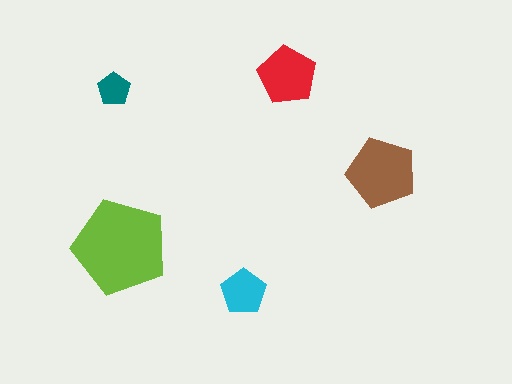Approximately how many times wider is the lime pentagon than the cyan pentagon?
About 2 times wider.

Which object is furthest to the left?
The teal pentagon is leftmost.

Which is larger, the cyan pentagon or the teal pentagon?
The cyan one.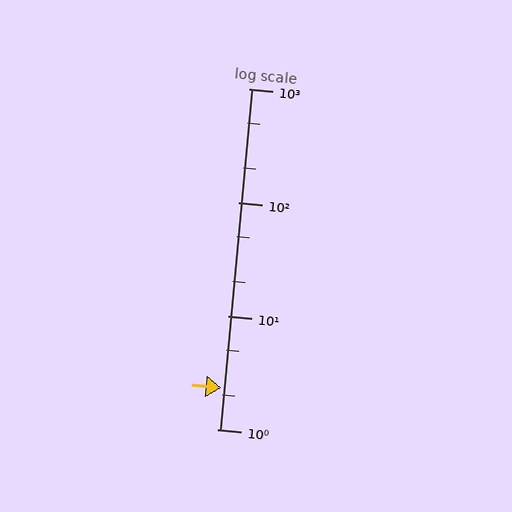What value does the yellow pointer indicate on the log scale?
The pointer indicates approximately 2.3.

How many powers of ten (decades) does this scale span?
The scale spans 3 decades, from 1 to 1000.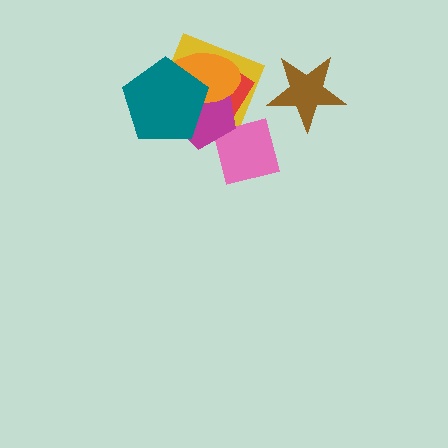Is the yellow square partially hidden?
Yes, it is partially covered by another shape.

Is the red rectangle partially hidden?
Yes, it is partially covered by another shape.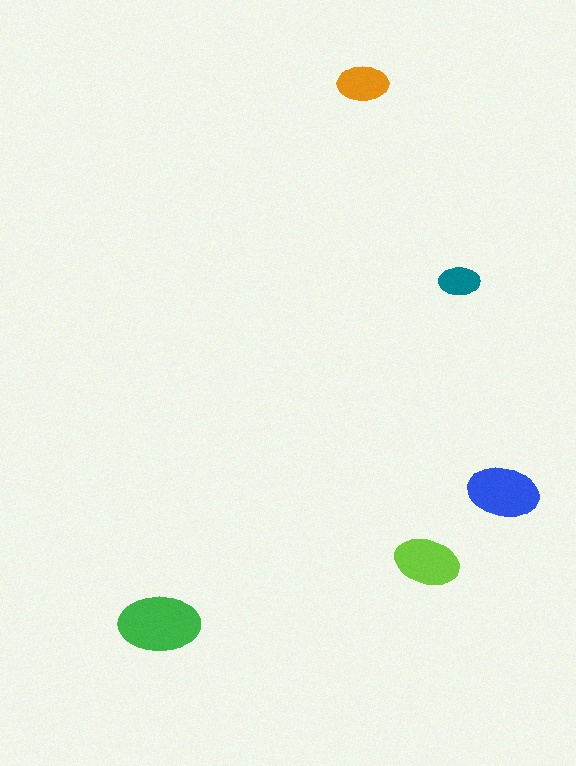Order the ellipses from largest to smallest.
the green one, the blue one, the lime one, the orange one, the teal one.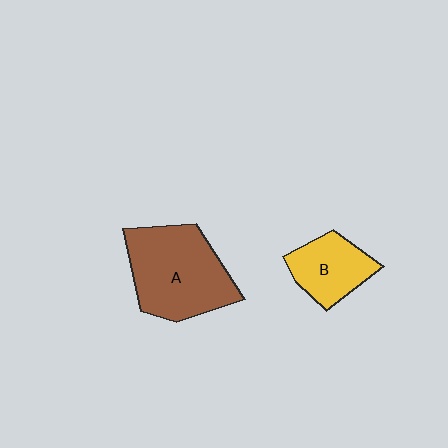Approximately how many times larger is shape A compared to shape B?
Approximately 1.9 times.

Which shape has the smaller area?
Shape B (yellow).